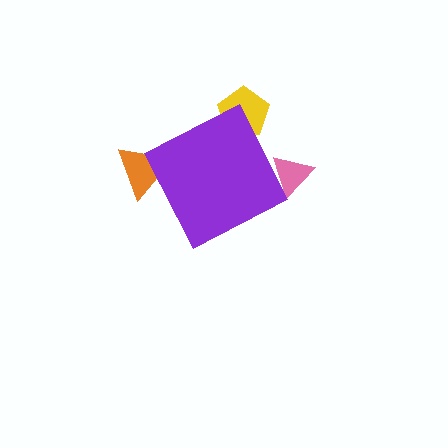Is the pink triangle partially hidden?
Yes, the pink triangle is partially hidden behind the purple diamond.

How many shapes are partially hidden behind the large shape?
3 shapes are partially hidden.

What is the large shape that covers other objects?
A purple diamond.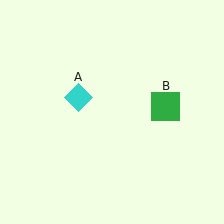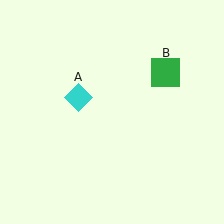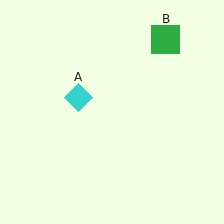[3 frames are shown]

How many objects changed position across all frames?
1 object changed position: green square (object B).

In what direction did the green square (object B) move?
The green square (object B) moved up.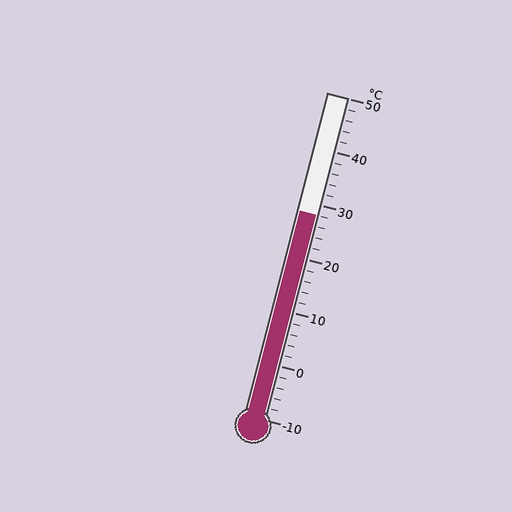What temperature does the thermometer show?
The thermometer shows approximately 28°C.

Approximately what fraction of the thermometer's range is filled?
The thermometer is filled to approximately 65% of its range.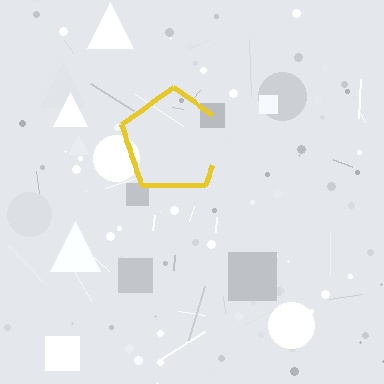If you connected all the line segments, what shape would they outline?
They would outline a pentagon.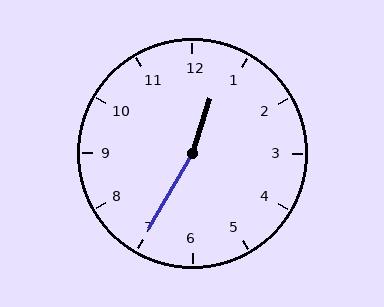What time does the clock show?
12:35.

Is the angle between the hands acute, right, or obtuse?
It is obtuse.